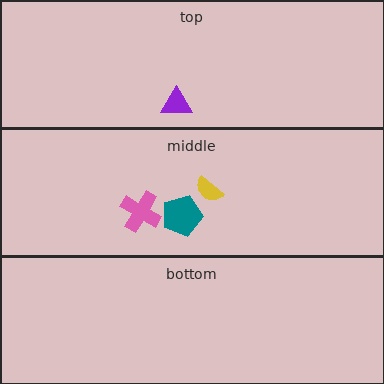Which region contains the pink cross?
The middle region.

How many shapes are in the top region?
1.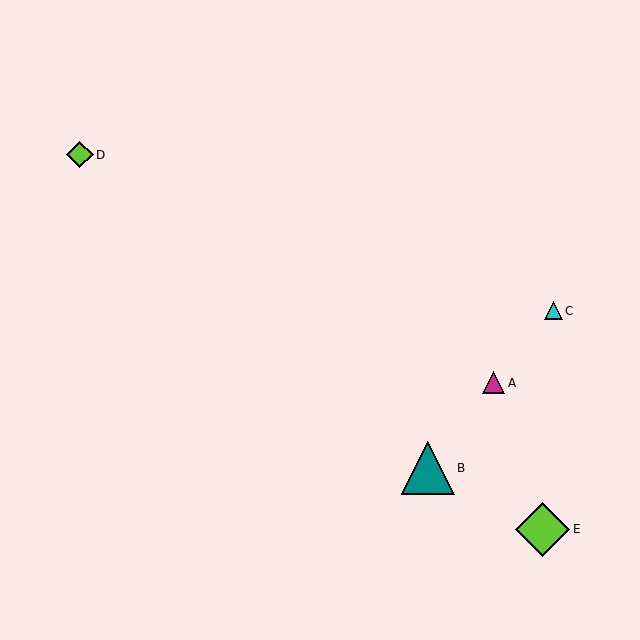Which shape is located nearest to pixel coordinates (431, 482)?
The teal triangle (labeled B) at (428, 468) is nearest to that location.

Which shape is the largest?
The lime diamond (labeled E) is the largest.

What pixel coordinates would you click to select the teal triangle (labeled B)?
Click at (428, 468) to select the teal triangle B.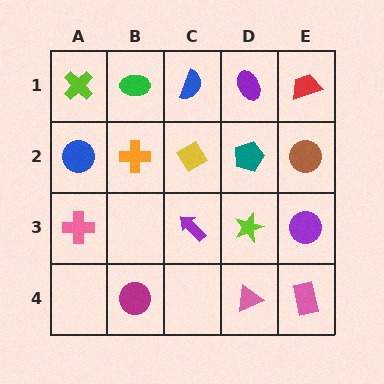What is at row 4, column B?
A magenta circle.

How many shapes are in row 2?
5 shapes.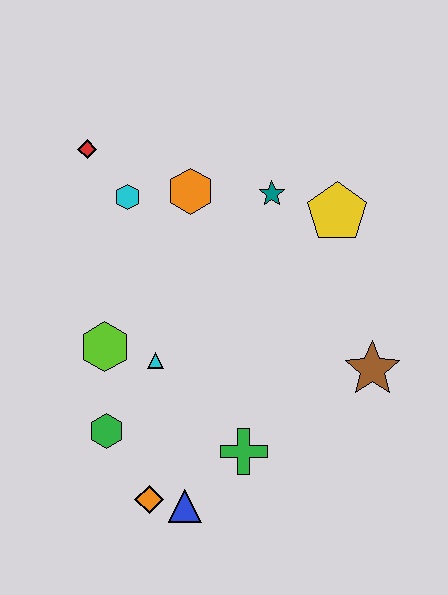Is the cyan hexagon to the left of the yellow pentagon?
Yes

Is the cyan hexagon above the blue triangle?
Yes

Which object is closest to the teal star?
The yellow pentagon is closest to the teal star.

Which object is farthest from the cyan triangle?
The yellow pentagon is farthest from the cyan triangle.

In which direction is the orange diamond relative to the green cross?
The orange diamond is to the left of the green cross.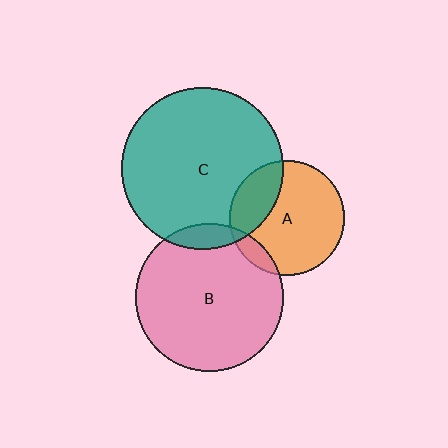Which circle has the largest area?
Circle C (teal).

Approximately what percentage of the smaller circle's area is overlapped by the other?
Approximately 10%.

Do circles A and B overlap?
Yes.